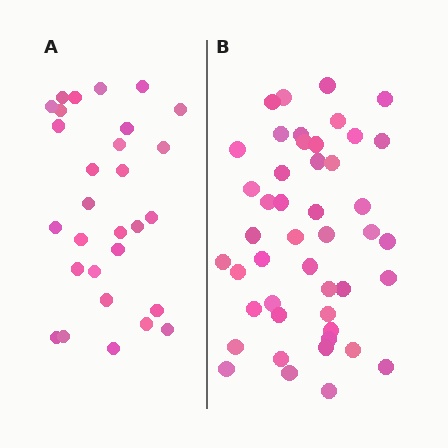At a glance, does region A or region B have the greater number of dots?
Region B (the right region) has more dots.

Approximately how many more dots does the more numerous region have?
Region B has approximately 15 more dots than region A.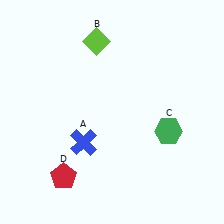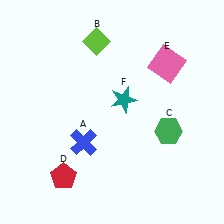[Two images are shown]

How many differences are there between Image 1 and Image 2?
There are 2 differences between the two images.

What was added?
A pink square (E), a teal star (F) were added in Image 2.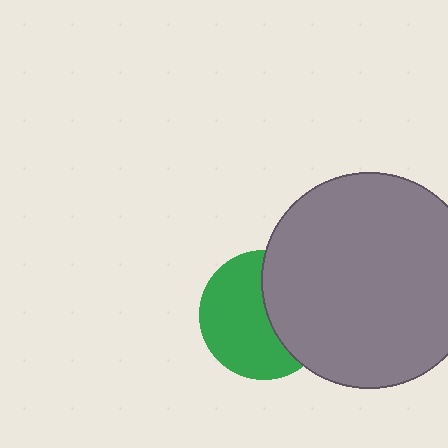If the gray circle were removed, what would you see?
You would see the complete green circle.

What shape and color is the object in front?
The object in front is a gray circle.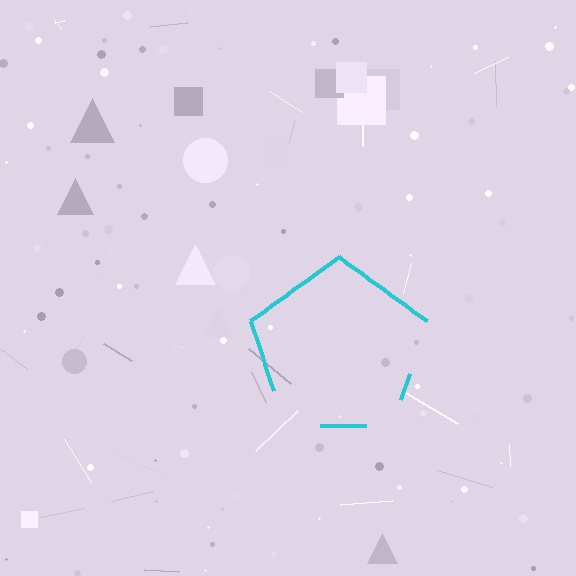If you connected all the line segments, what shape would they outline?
They would outline a pentagon.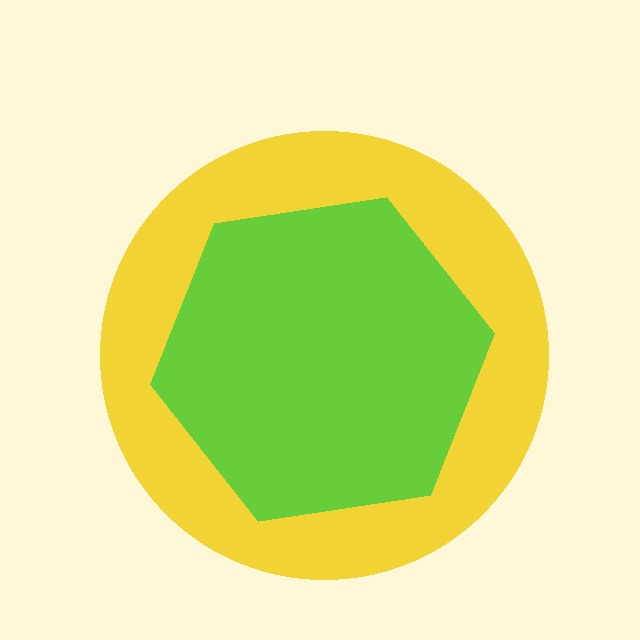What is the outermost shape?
The yellow circle.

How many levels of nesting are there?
2.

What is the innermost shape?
The lime hexagon.